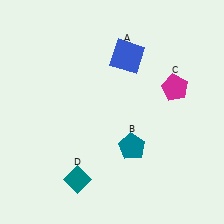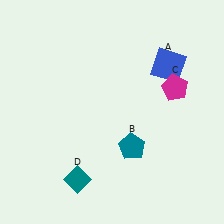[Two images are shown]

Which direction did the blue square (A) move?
The blue square (A) moved right.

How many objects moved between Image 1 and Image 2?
1 object moved between the two images.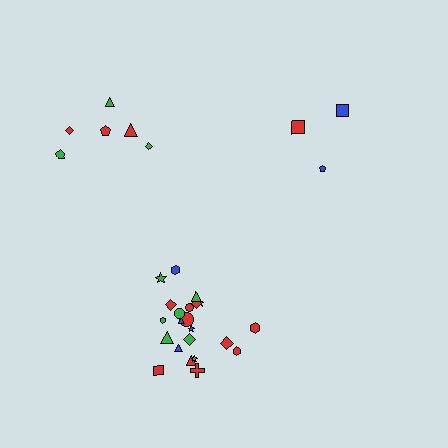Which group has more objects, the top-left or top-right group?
The top-left group.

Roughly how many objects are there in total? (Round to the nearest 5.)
Roughly 30 objects in total.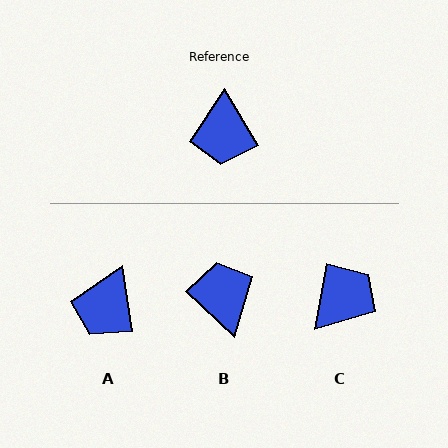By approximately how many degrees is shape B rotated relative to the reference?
Approximately 164 degrees clockwise.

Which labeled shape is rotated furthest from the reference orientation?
B, about 164 degrees away.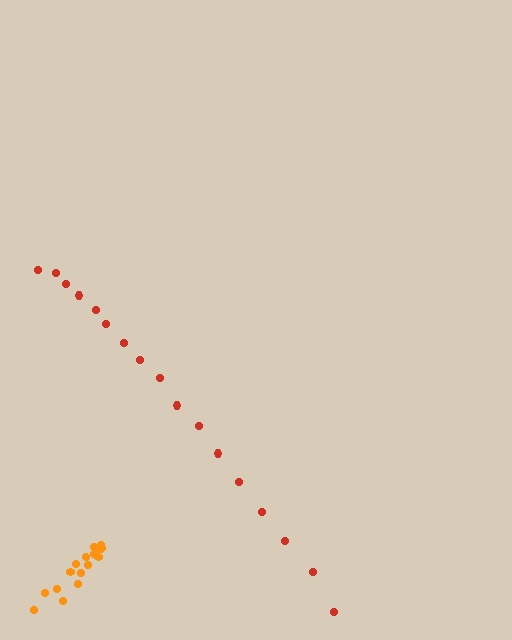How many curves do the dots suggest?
There are 2 distinct paths.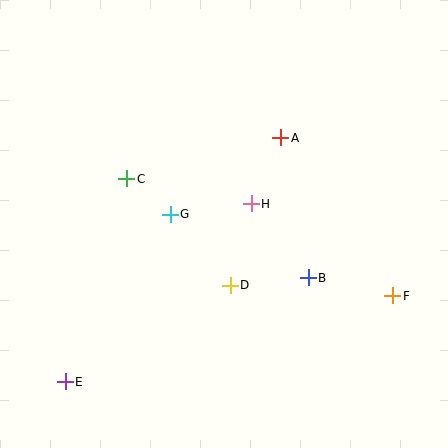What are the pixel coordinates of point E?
Point E is at (65, 382).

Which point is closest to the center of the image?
Point H at (251, 204) is closest to the center.